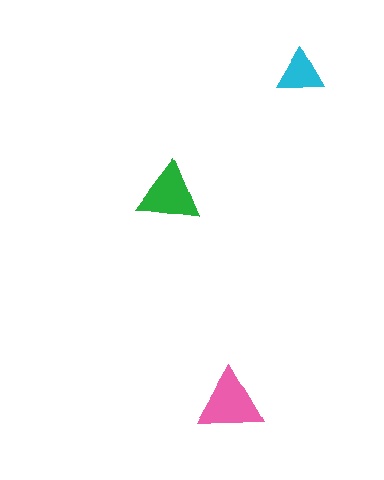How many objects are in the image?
There are 3 objects in the image.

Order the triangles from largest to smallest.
the pink one, the green one, the cyan one.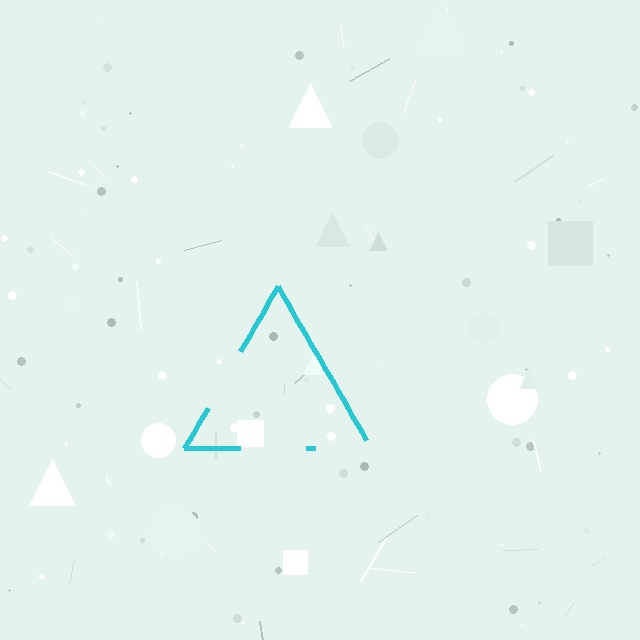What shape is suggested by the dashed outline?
The dashed outline suggests a triangle.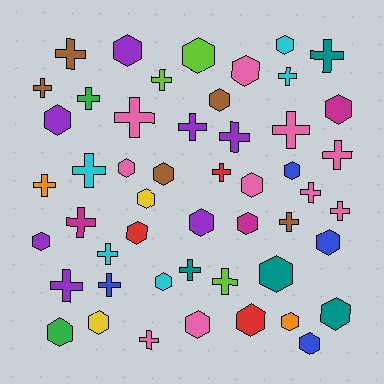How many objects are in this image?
There are 50 objects.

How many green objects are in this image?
There are 2 green objects.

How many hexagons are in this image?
There are 26 hexagons.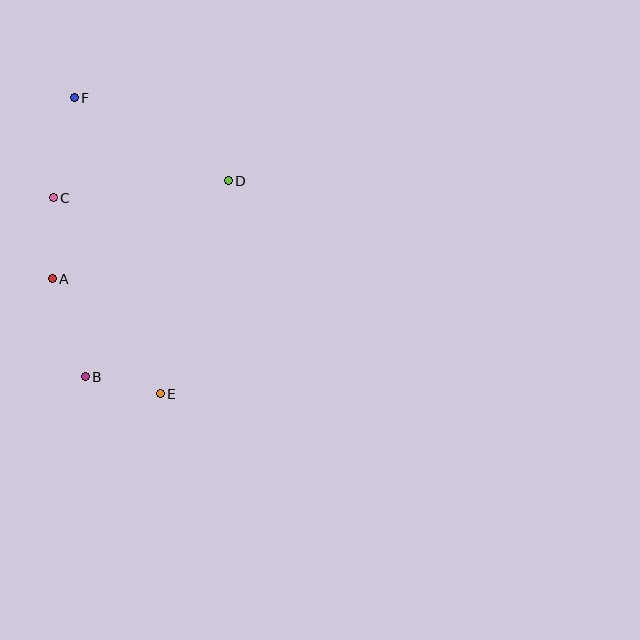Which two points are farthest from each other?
Points E and F are farthest from each other.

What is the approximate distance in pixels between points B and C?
The distance between B and C is approximately 182 pixels.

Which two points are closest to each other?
Points B and E are closest to each other.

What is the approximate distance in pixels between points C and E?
The distance between C and E is approximately 223 pixels.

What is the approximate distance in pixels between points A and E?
The distance between A and E is approximately 157 pixels.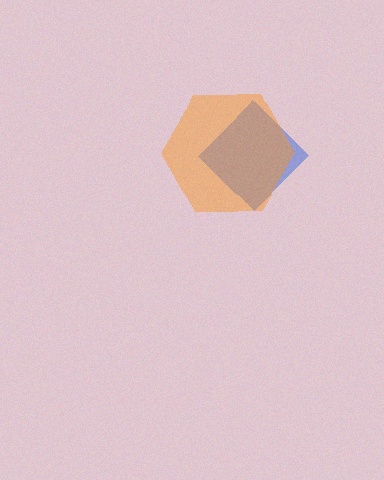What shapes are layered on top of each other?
The layered shapes are: a blue diamond, an orange hexagon.